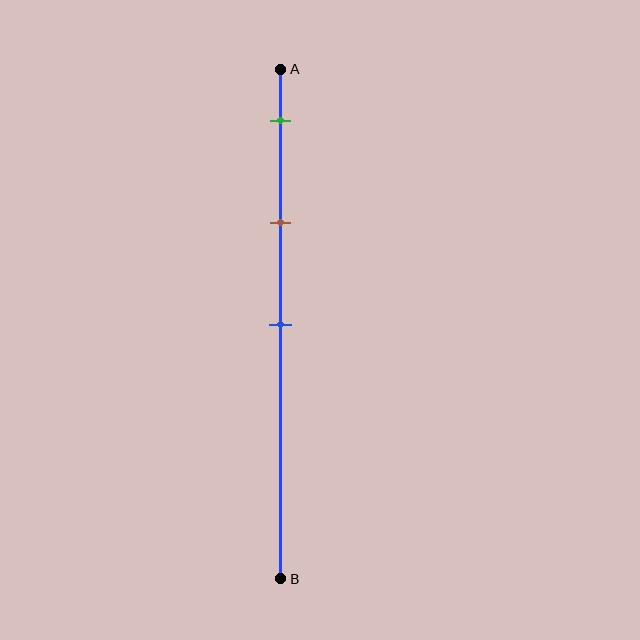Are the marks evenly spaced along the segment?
Yes, the marks are approximately evenly spaced.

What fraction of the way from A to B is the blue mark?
The blue mark is approximately 50% (0.5) of the way from A to B.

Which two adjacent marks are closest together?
The green and brown marks are the closest adjacent pair.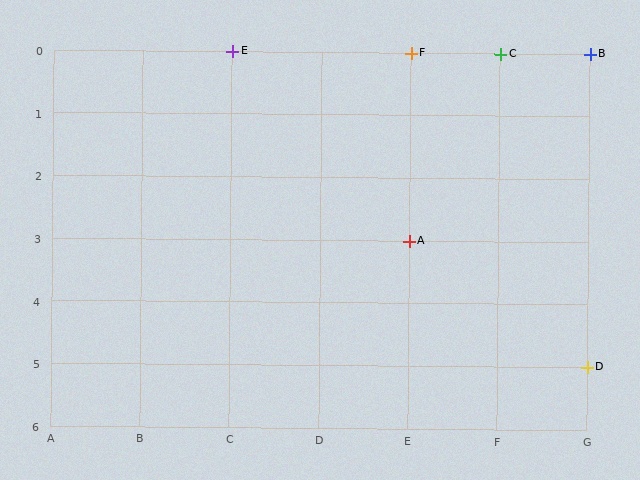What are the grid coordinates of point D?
Point D is at grid coordinates (G, 5).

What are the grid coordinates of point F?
Point F is at grid coordinates (E, 0).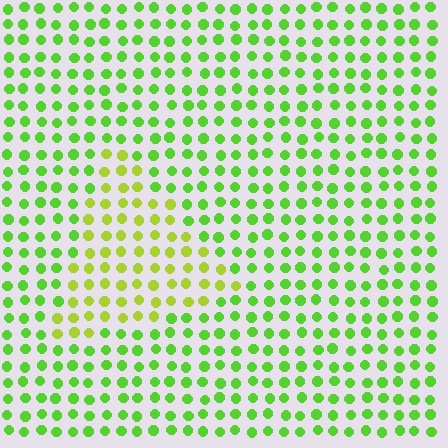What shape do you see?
I see a triangle.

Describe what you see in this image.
The image is filled with small lime elements in a uniform arrangement. A triangle-shaped region is visible where the elements are tinted to a slightly different hue, forming a subtle color boundary.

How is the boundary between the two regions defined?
The boundary is defined purely by a slight shift in hue (about 31 degrees). Spacing, size, and orientation are identical on both sides.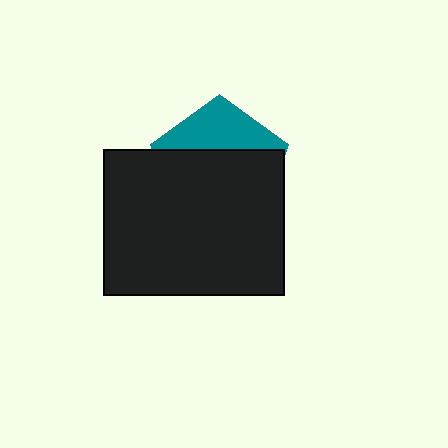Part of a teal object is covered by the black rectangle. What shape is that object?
It is a pentagon.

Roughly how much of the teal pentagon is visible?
A small part of it is visible (roughly 33%).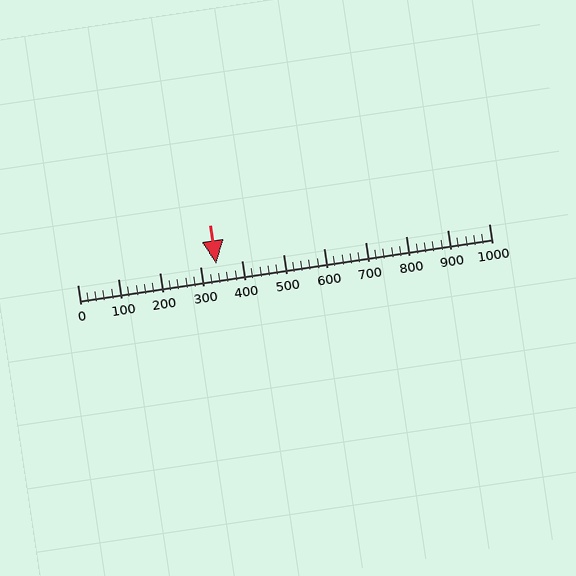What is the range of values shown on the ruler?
The ruler shows values from 0 to 1000.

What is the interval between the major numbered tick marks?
The major tick marks are spaced 100 units apart.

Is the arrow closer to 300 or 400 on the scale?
The arrow is closer to 300.